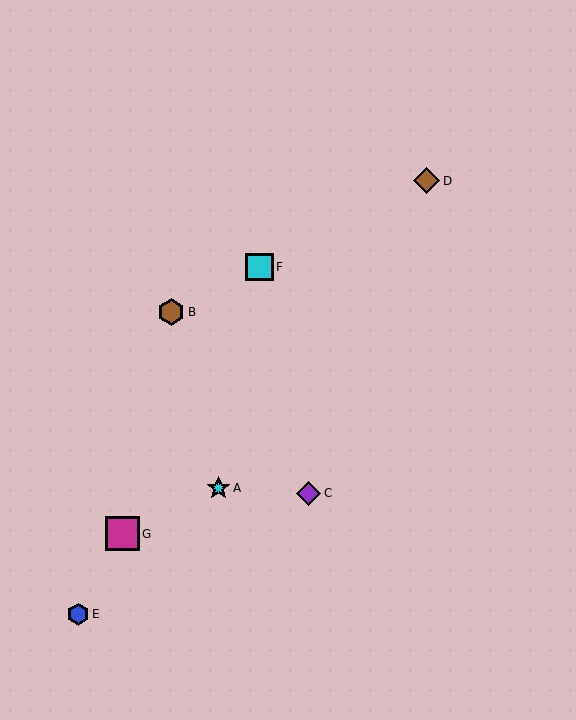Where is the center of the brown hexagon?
The center of the brown hexagon is at (171, 312).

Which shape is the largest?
The magenta square (labeled G) is the largest.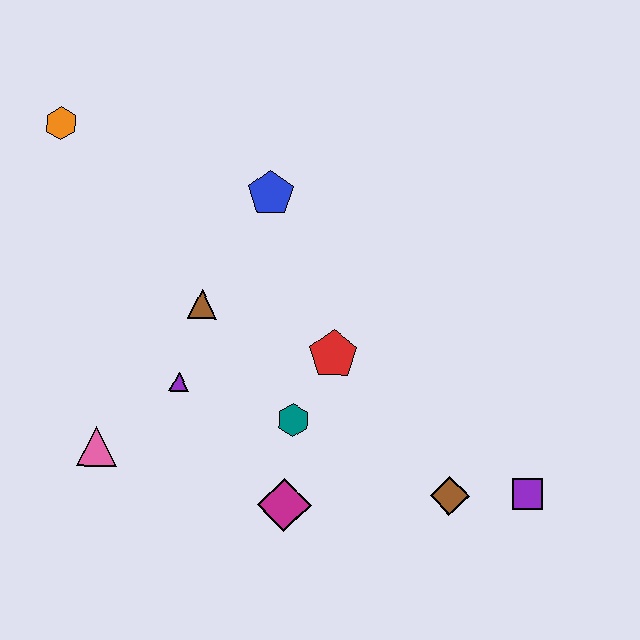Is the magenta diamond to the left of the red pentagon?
Yes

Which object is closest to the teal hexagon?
The red pentagon is closest to the teal hexagon.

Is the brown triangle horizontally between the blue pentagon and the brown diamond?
No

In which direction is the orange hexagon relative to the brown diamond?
The orange hexagon is to the left of the brown diamond.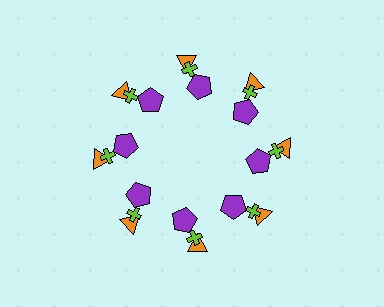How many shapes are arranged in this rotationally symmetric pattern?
There are 24 shapes, arranged in 8 groups of 3.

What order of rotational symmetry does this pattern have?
This pattern has 8-fold rotational symmetry.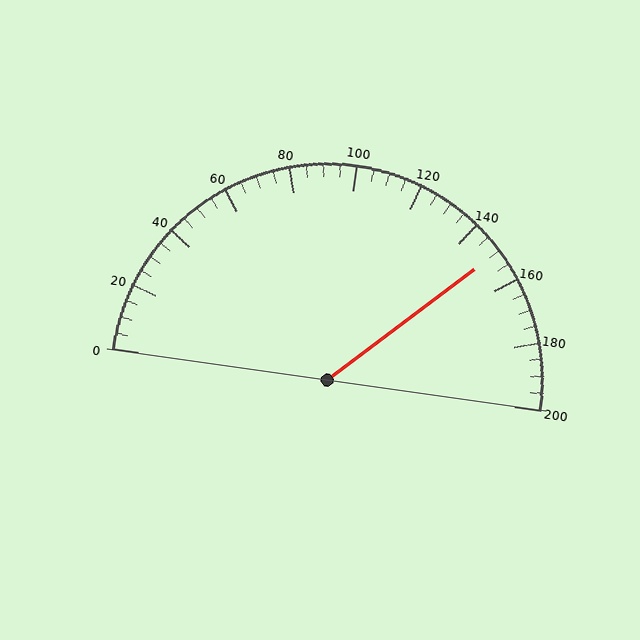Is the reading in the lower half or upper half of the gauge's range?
The reading is in the upper half of the range (0 to 200).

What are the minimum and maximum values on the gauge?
The gauge ranges from 0 to 200.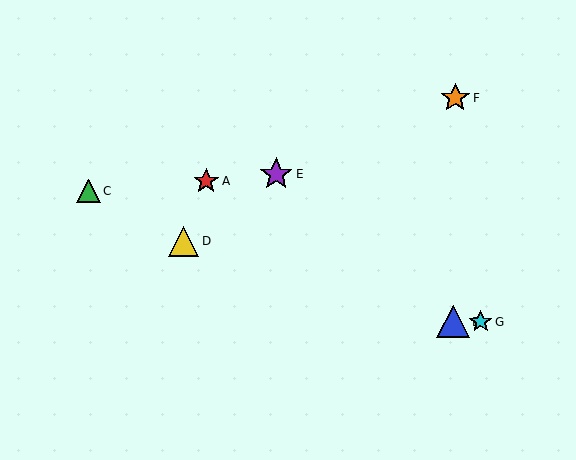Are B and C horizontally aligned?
No, B is at y≈322 and C is at y≈191.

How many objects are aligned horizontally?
2 objects (B, G) are aligned horizontally.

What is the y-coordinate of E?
Object E is at y≈174.